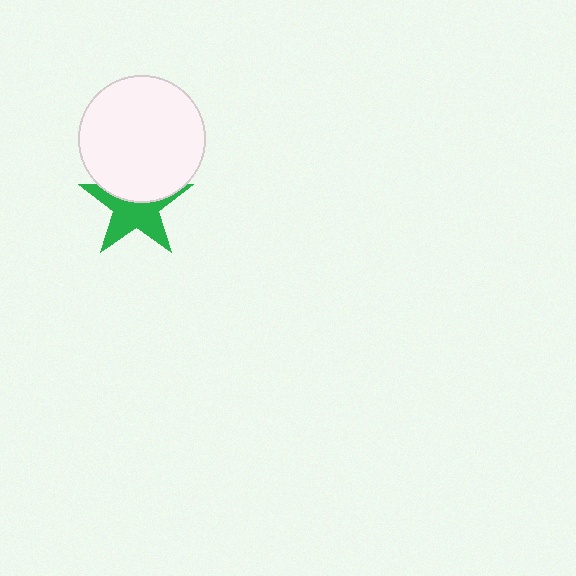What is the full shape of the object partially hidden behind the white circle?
The partially hidden object is a green star.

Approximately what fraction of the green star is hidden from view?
Roughly 41% of the green star is hidden behind the white circle.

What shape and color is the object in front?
The object in front is a white circle.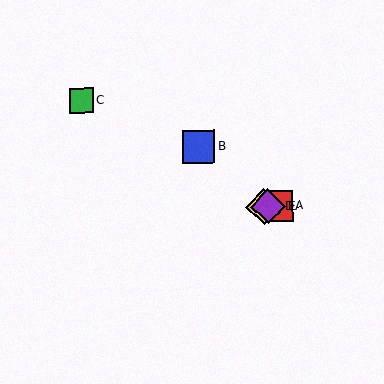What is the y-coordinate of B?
Object B is at y≈147.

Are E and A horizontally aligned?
Yes, both are at y≈206.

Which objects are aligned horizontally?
Objects A, D, E are aligned horizontally.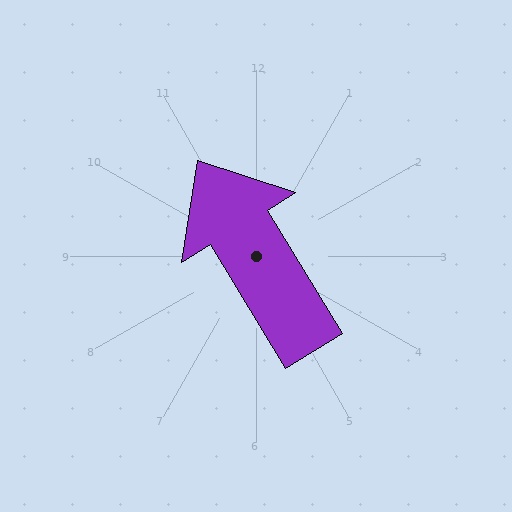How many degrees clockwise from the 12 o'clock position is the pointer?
Approximately 329 degrees.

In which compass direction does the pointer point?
Northwest.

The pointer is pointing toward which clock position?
Roughly 11 o'clock.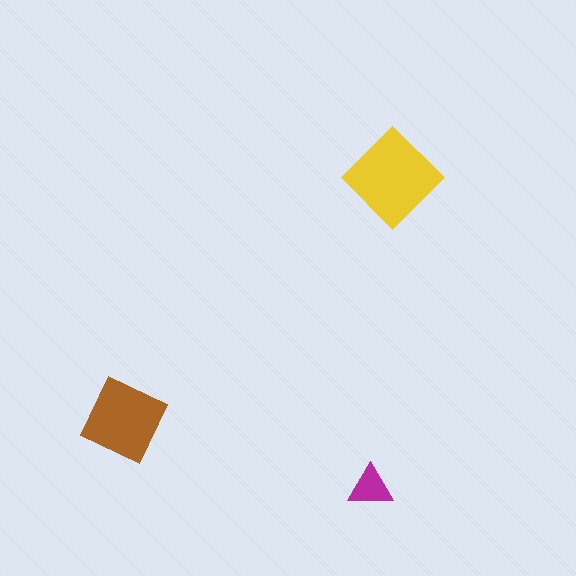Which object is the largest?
The yellow diamond.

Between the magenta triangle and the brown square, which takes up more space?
The brown square.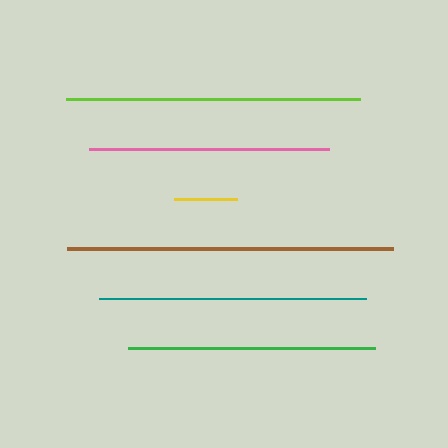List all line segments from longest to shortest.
From longest to shortest: brown, lime, teal, green, pink, yellow.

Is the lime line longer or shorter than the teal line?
The lime line is longer than the teal line.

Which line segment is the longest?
The brown line is the longest at approximately 326 pixels.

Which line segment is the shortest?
The yellow line is the shortest at approximately 63 pixels.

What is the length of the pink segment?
The pink segment is approximately 240 pixels long.